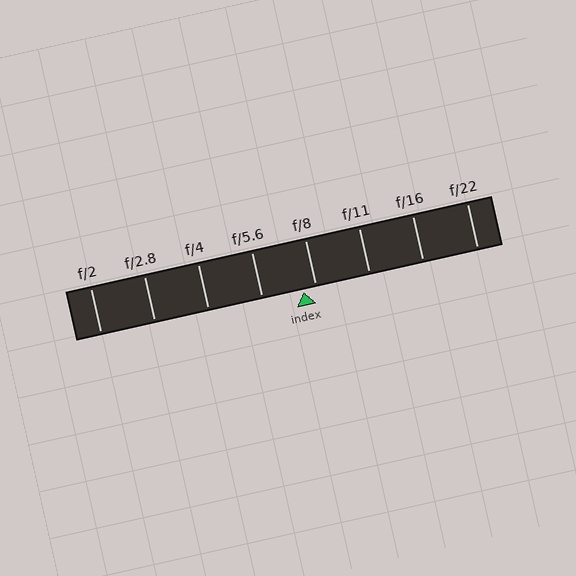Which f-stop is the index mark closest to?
The index mark is closest to f/8.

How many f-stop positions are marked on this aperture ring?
There are 8 f-stop positions marked.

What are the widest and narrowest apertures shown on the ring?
The widest aperture shown is f/2 and the narrowest is f/22.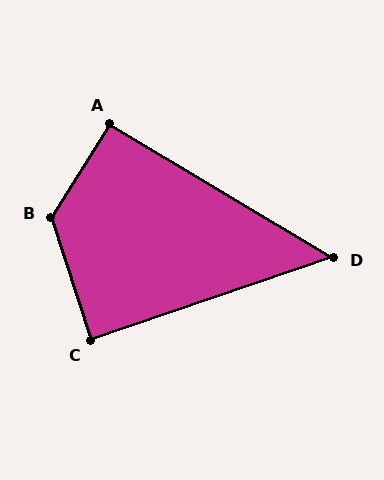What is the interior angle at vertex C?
Approximately 89 degrees (approximately right).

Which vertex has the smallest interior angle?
D, at approximately 50 degrees.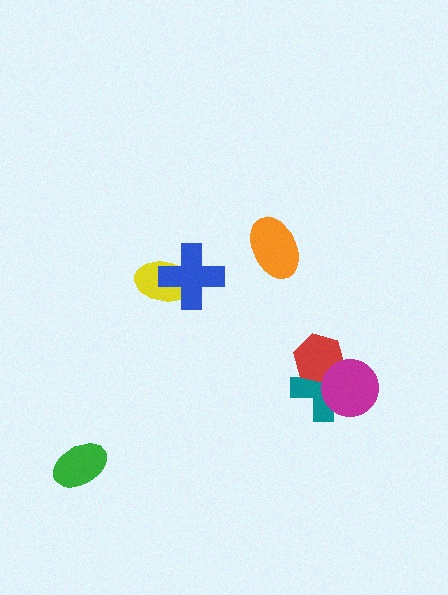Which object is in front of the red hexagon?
The magenta circle is in front of the red hexagon.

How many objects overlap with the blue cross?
1 object overlaps with the blue cross.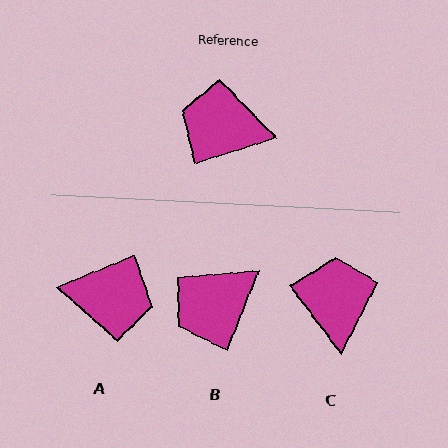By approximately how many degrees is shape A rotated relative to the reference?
Approximately 175 degrees clockwise.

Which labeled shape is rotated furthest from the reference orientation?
A, about 175 degrees away.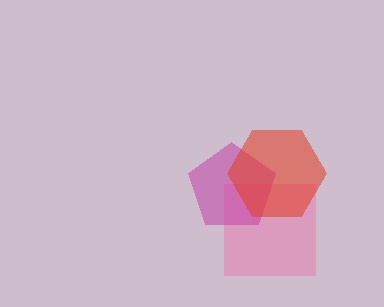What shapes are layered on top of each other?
The layered shapes are: a pink square, a magenta pentagon, a red hexagon.